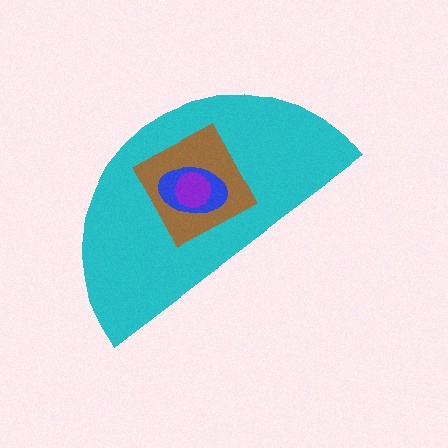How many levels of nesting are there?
4.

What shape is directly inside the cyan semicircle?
The brown diamond.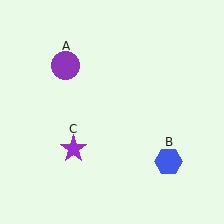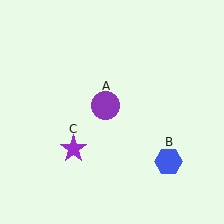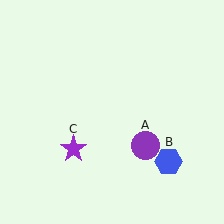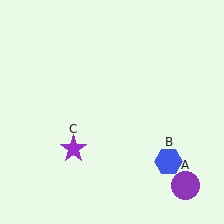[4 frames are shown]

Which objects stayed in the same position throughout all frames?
Blue hexagon (object B) and purple star (object C) remained stationary.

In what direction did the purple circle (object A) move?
The purple circle (object A) moved down and to the right.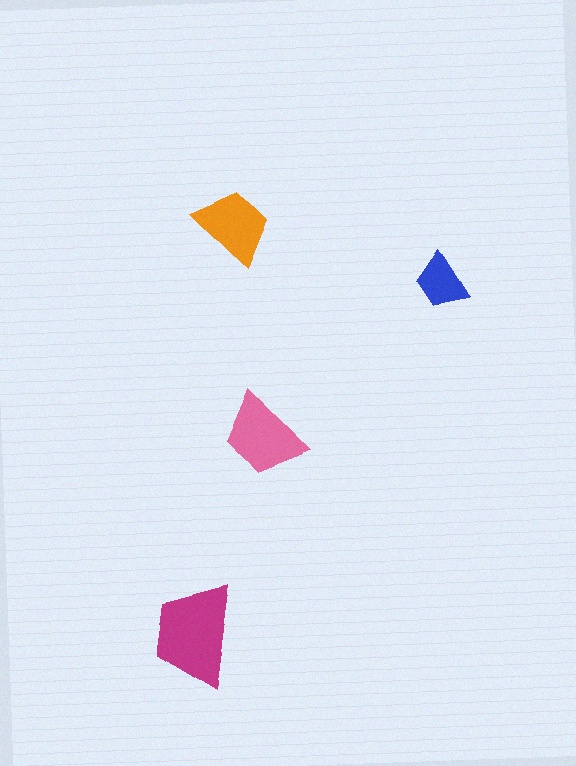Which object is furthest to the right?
The blue trapezoid is rightmost.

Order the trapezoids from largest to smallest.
the magenta one, the pink one, the orange one, the blue one.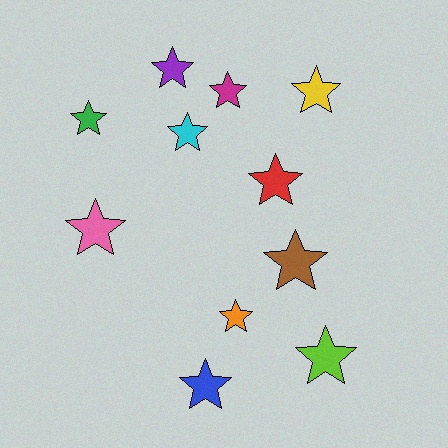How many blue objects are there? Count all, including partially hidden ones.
There is 1 blue object.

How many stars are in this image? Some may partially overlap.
There are 11 stars.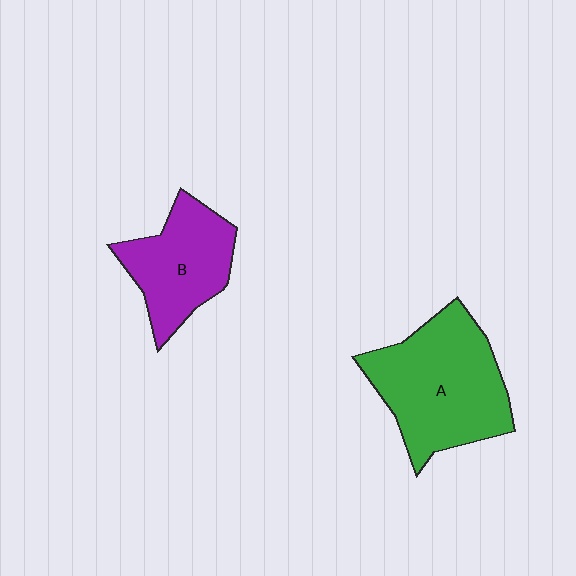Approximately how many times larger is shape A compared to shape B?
Approximately 1.5 times.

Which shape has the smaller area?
Shape B (purple).